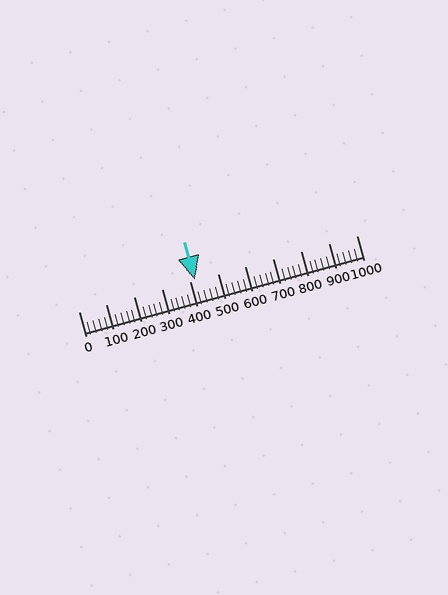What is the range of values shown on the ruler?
The ruler shows values from 0 to 1000.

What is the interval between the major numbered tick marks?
The major tick marks are spaced 100 units apart.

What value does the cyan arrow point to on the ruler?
The cyan arrow points to approximately 420.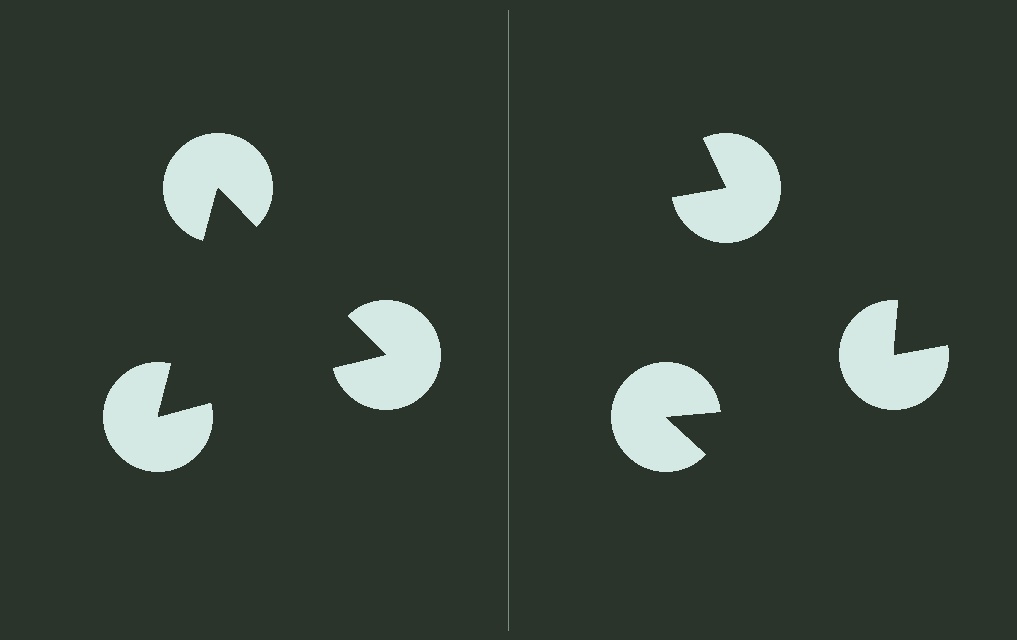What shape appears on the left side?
An illusory triangle.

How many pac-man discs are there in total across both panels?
6 — 3 on each side.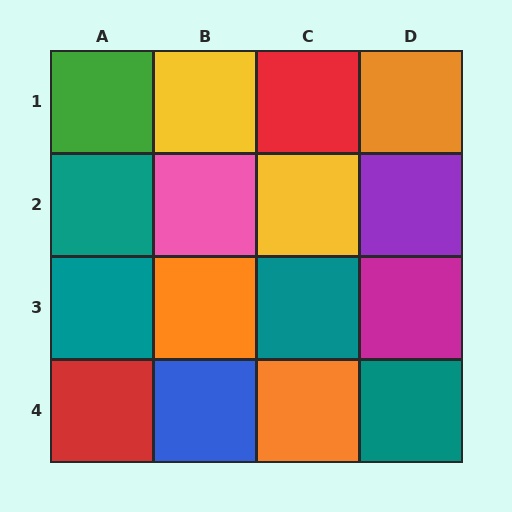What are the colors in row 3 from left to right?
Teal, orange, teal, magenta.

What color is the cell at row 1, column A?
Green.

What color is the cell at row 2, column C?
Yellow.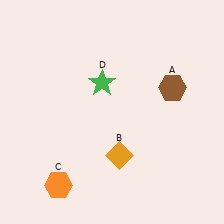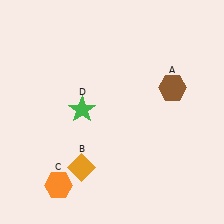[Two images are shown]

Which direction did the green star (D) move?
The green star (D) moved down.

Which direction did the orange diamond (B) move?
The orange diamond (B) moved left.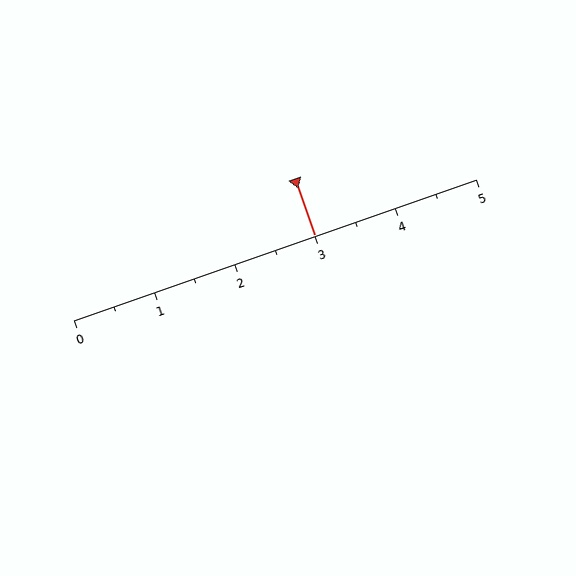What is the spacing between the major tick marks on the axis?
The major ticks are spaced 1 apart.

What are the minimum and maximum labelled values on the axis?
The axis runs from 0 to 5.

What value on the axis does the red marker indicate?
The marker indicates approximately 3.